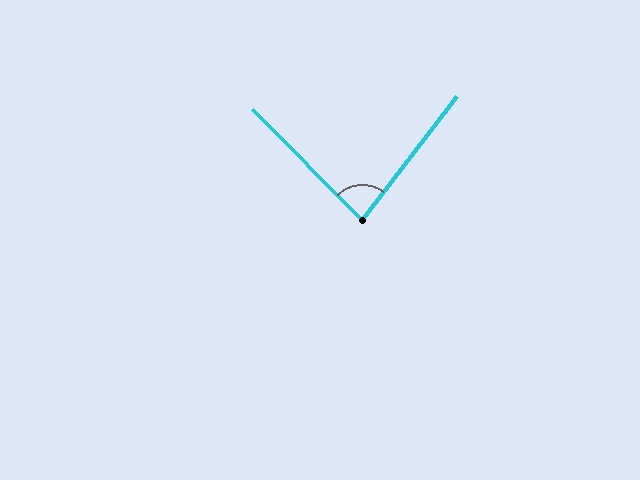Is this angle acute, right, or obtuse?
It is acute.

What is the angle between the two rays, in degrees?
Approximately 82 degrees.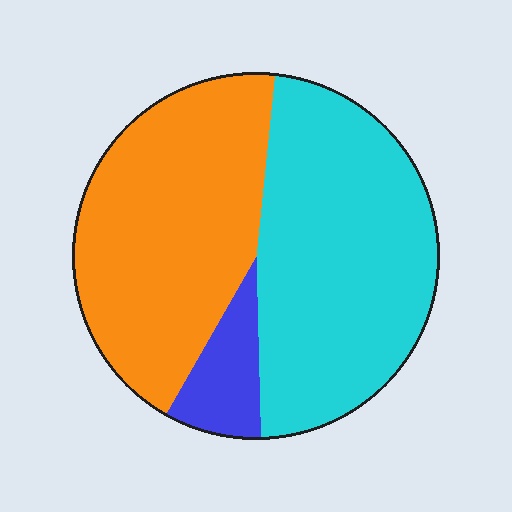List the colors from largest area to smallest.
From largest to smallest: cyan, orange, blue.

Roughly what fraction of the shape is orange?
Orange takes up about two fifths (2/5) of the shape.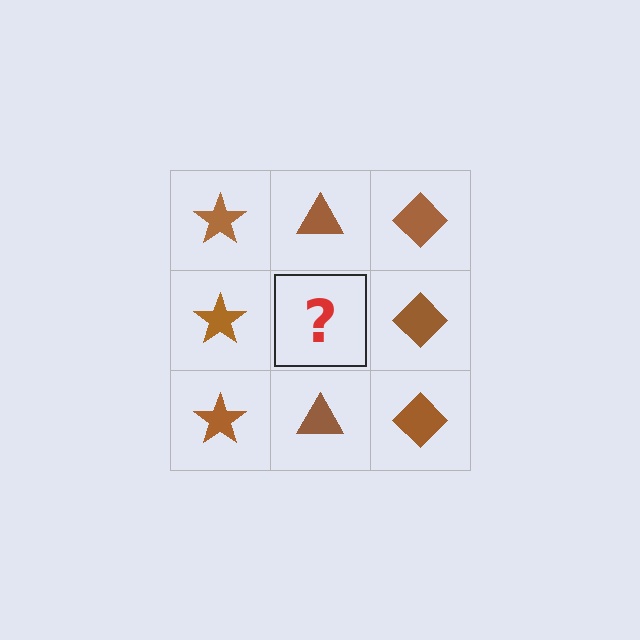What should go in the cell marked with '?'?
The missing cell should contain a brown triangle.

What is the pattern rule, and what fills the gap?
The rule is that each column has a consistent shape. The gap should be filled with a brown triangle.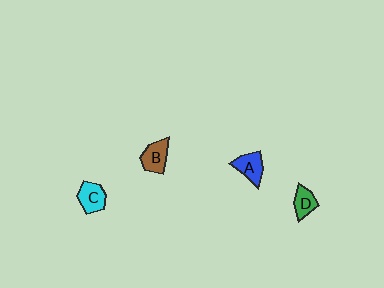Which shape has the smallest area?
Shape D (green).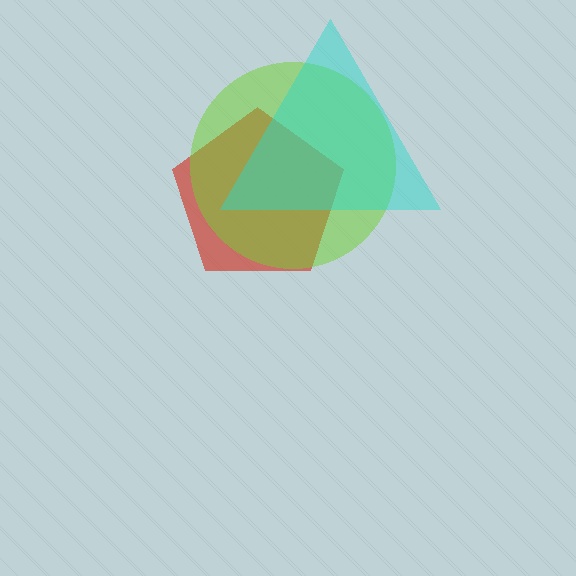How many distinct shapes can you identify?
There are 3 distinct shapes: a red pentagon, a lime circle, a cyan triangle.